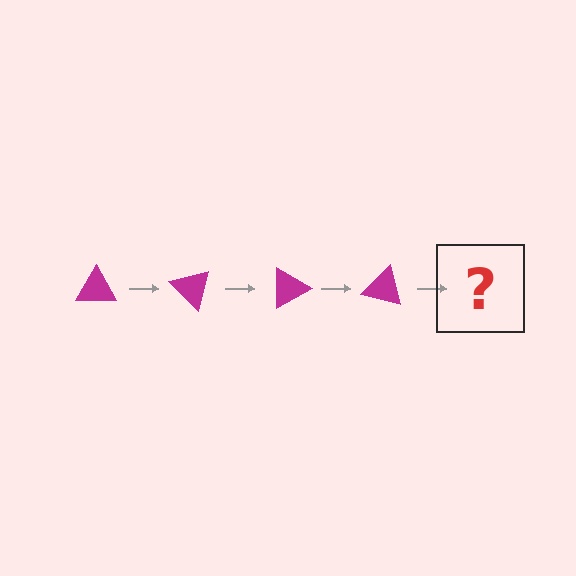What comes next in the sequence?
The next element should be a magenta triangle rotated 180 degrees.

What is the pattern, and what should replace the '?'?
The pattern is that the triangle rotates 45 degrees each step. The '?' should be a magenta triangle rotated 180 degrees.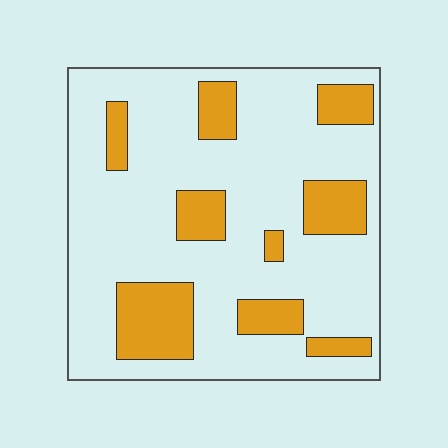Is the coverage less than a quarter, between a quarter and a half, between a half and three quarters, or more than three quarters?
Less than a quarter.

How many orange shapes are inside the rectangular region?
9.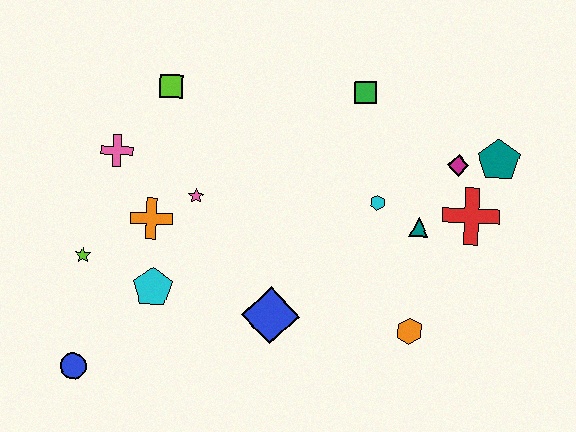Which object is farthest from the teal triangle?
The blue circle is farthest from the teal triangle.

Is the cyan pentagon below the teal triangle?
Yes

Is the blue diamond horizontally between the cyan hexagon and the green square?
No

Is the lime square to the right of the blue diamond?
No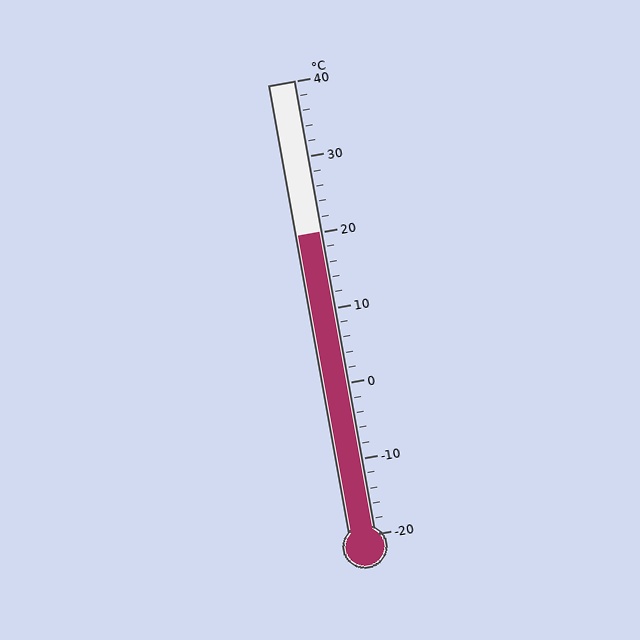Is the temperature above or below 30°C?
The temperature is below 30°C.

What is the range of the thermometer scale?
The thermometer scale ranges from -20°C to 40°C.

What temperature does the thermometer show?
The thermometer shows approximately 20°C.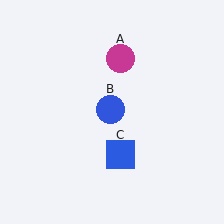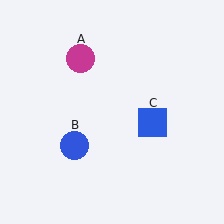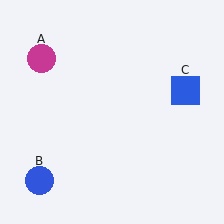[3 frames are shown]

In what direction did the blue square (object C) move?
The blue square (object C) moved up and to the right.